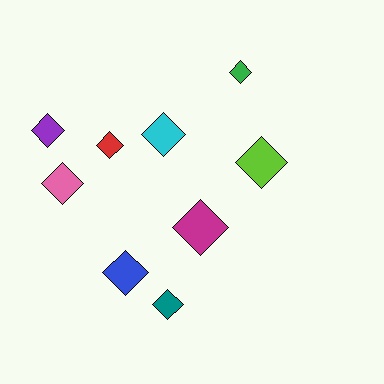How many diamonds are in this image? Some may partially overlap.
There are 9 diamonds.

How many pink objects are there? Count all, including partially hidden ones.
There is 1 pink object.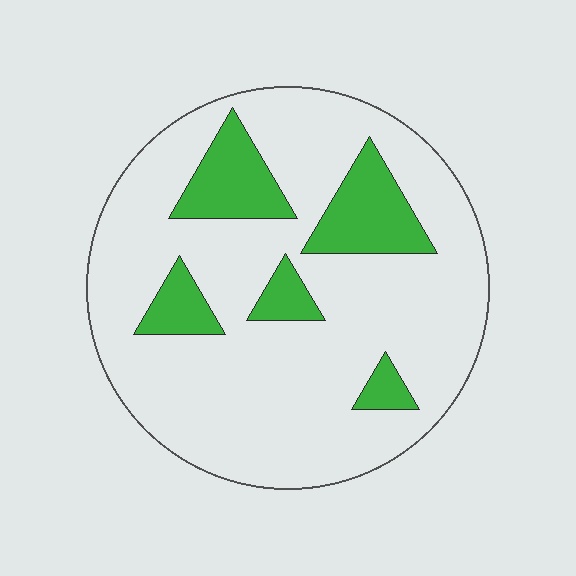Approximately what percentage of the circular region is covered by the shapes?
Approximately 20%.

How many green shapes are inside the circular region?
5.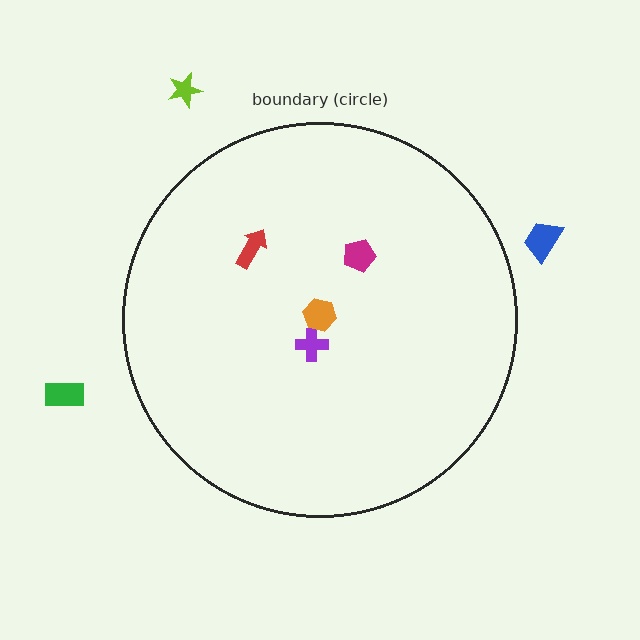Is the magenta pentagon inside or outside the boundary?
Inside.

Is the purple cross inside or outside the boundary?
Inside.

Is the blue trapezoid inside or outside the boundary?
Outside.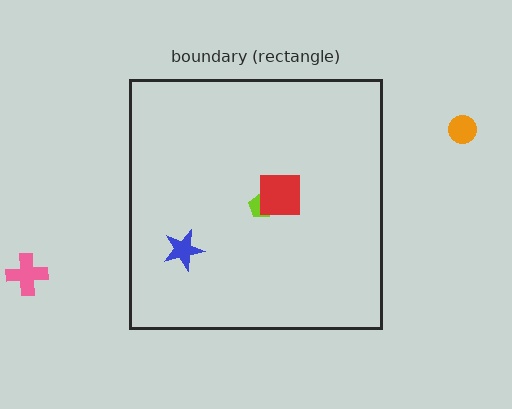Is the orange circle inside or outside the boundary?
Outside.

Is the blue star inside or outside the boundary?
Inside.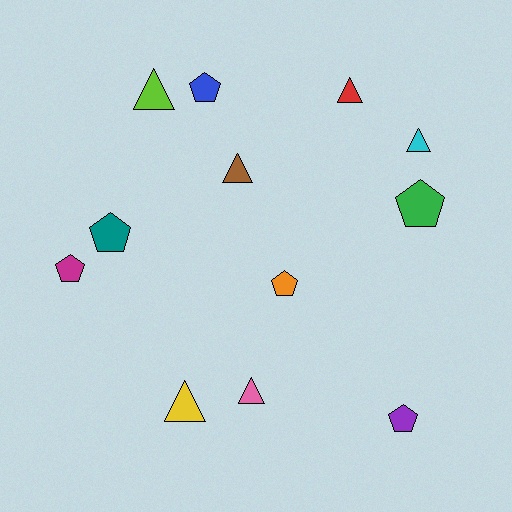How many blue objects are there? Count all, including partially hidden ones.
There is 1 blue object.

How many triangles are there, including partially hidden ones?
There are 6 triangles.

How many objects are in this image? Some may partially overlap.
There are 12 objects.